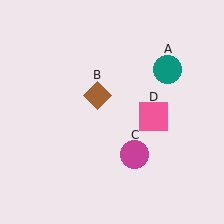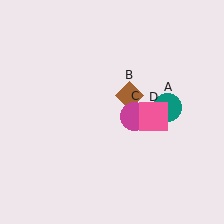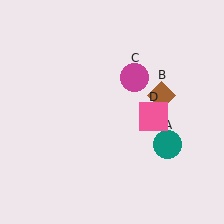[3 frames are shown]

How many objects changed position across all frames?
3 objects changed position: teal circle (object A), brown diamond (object B), magenta circle (object C).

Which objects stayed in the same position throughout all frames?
Pink square (object D) remained stationary.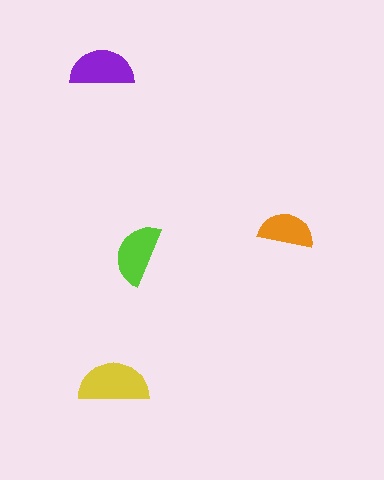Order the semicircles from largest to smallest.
the yellow one, the purple one, the lime one, the orange one.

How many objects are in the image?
There are 4 objects in the image.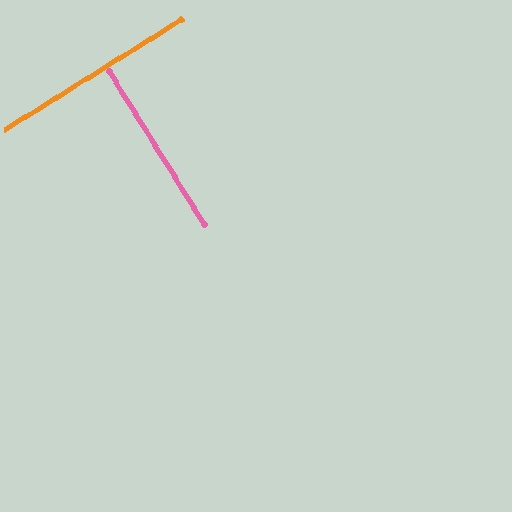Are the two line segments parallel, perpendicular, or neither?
Perpendicular — they meet at approximately 90°.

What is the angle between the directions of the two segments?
Approximately 90 degrees.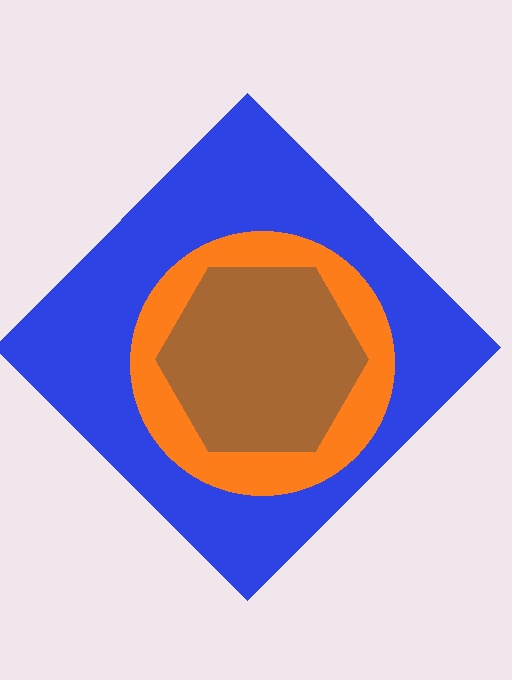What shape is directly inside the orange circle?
The brown hexagon.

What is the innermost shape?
The brown hexagon.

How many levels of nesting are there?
3.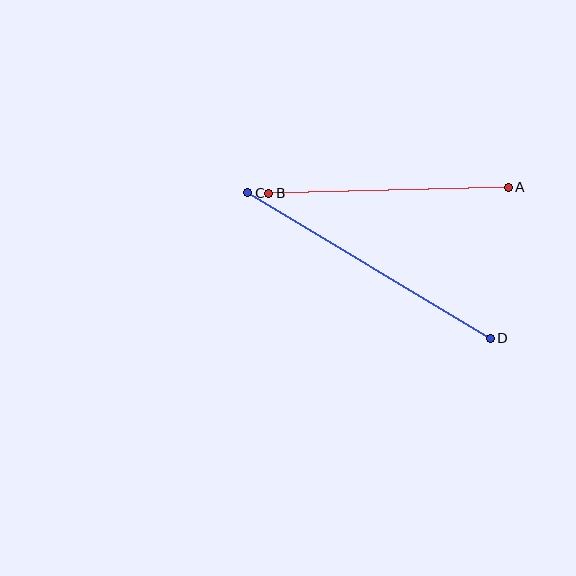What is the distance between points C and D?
The distance is approximately 283 pixels.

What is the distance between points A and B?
The distance is approximately 240 pixels.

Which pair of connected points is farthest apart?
Points C and D are farthest apart.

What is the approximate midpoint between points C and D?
The midpoint is at approximately (369, 265) pixels.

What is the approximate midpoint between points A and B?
The midpoint is at approximately (388, 190) pixels.